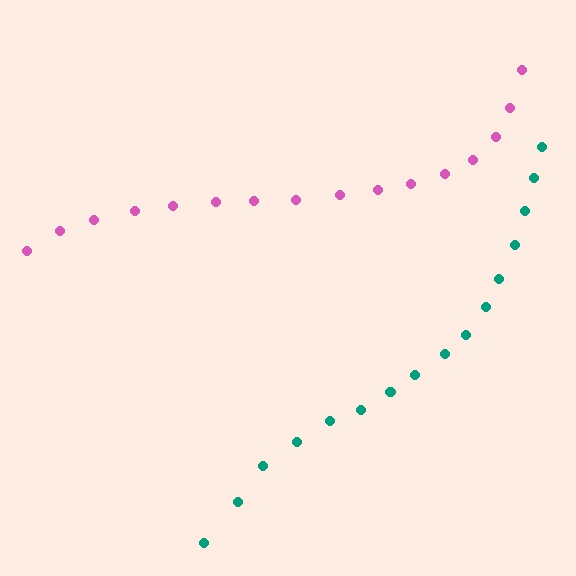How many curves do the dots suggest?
There are 2 distinct paths.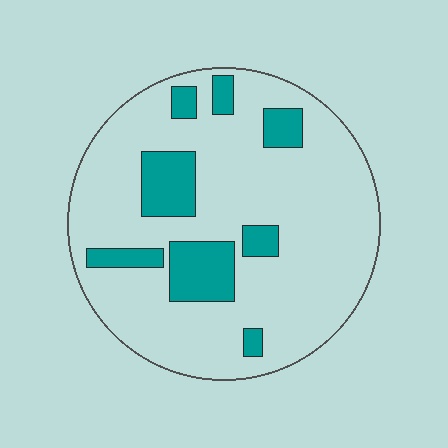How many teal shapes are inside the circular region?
8.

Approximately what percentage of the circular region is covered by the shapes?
Approximately 20%.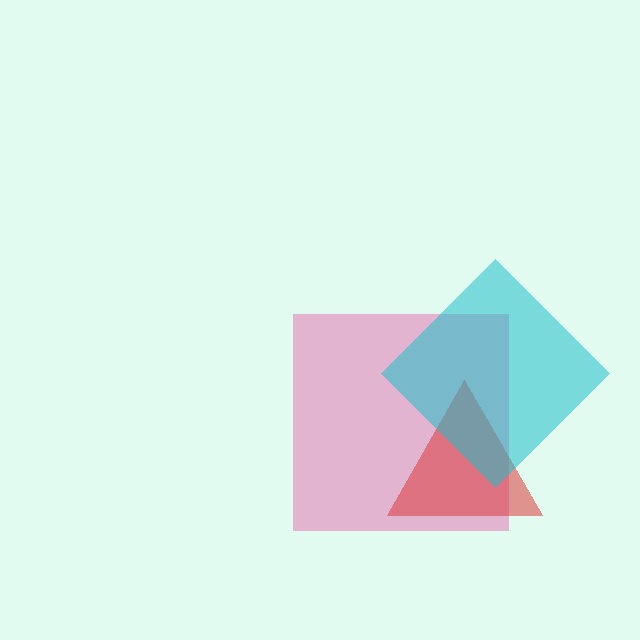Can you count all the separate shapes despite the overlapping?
Yes, there are 3 separate shapes.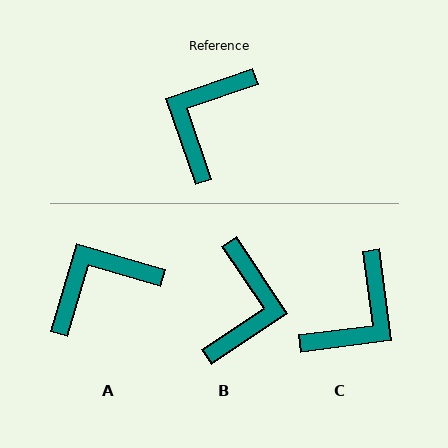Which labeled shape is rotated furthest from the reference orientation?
C, about 169 degrees away.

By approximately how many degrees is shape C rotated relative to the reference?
Approximately 169 degrees counter-clockwise.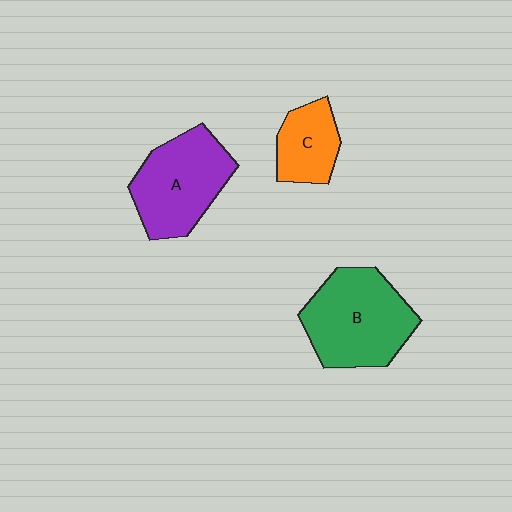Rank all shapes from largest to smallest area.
From largest to smallest: B (green), A (purple), C (orange).